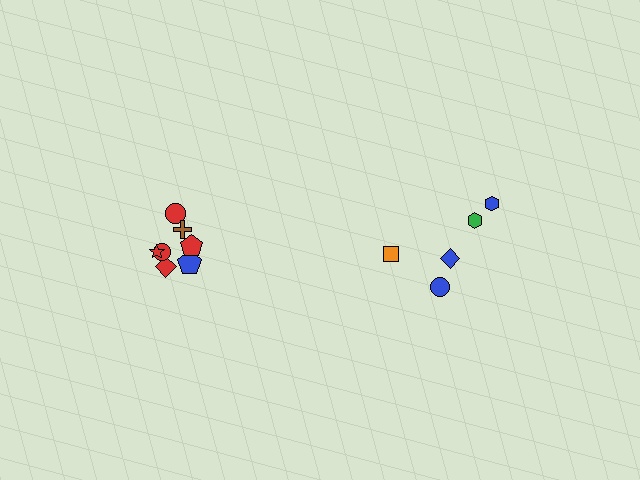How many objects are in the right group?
There are 5 objects.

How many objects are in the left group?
There are 7 objects.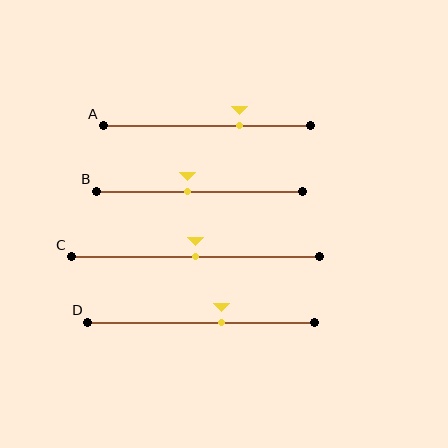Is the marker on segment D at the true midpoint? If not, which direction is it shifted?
No, the marker on segment D is shifted to the right by about 9% of the segment length.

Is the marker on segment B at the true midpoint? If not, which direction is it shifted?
No, the marker on segment B is shifted to the left by about 6% of the segment length.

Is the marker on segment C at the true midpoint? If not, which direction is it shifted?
Yes, the marker on segment C is at the true midpoint.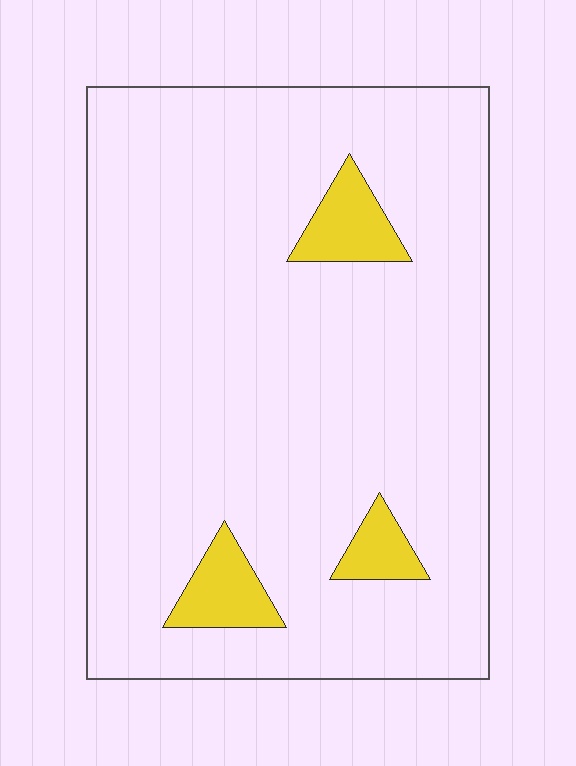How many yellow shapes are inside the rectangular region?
3.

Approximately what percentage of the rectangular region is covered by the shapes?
Approximately 10%.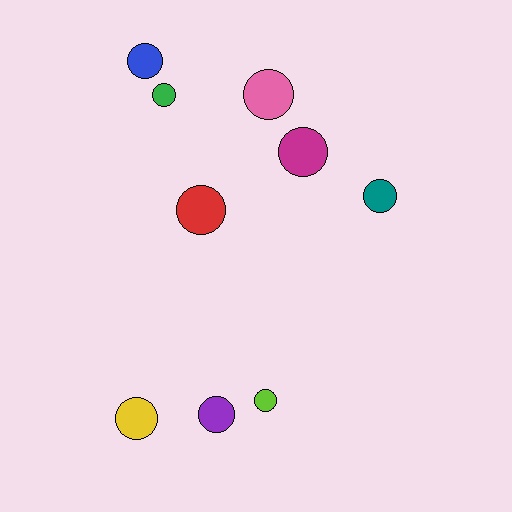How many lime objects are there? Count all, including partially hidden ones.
There is 1 lime object.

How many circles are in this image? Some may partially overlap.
There are 9 circles.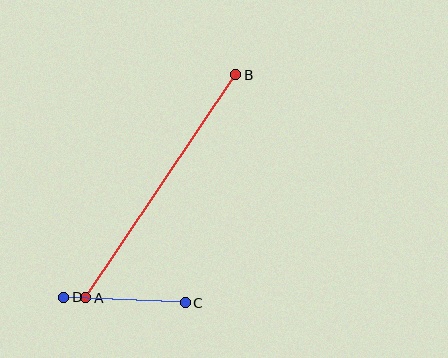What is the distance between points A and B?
The distance is approximately 268 pixels.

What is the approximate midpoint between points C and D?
The midpoint is at approximately (125, 300) pixels.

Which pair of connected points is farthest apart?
Points A and B are farthest apart.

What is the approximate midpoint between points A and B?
The midpoint is at approximately (161, 186) pixels.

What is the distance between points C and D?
The distance is approximately 122 pixels.